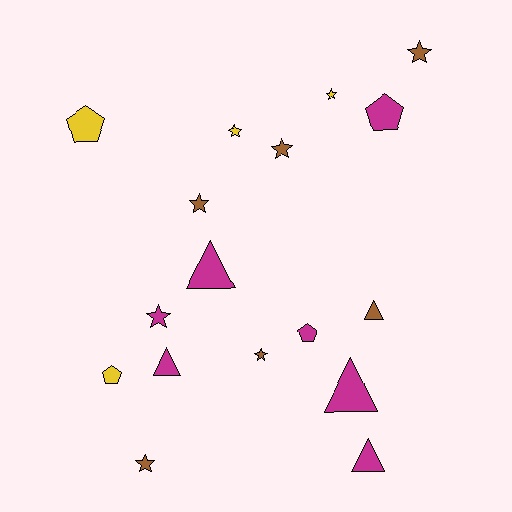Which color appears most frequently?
Magenta, with 7 objects.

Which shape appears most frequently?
Star, with 8 objects.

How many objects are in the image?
There are 17 objects.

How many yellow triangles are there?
There are no yellow triangles.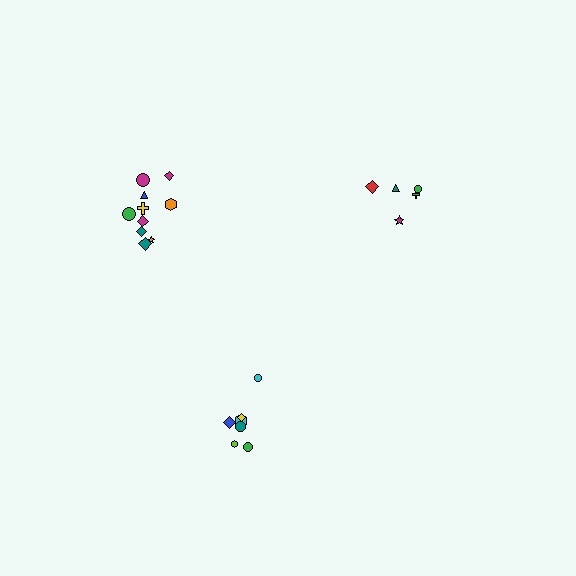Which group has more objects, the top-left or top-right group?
The top-left group.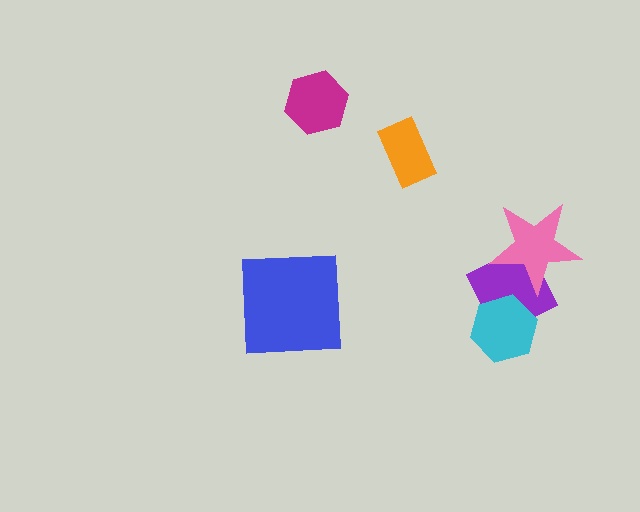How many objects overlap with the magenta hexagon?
0 objects overlap with the magenta hexagon.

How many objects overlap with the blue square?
0 objects overlap with the blue square.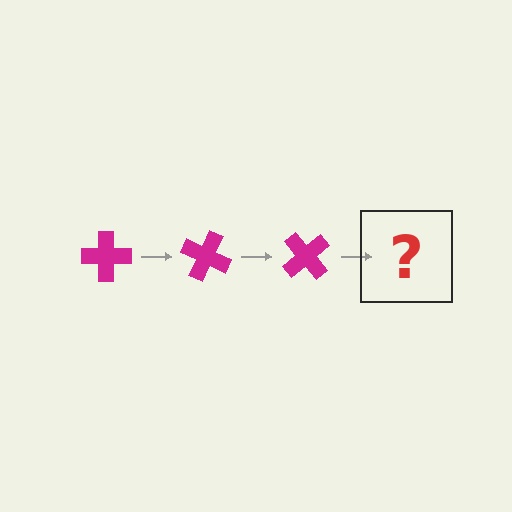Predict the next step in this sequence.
The next step is a magenta cross rotated 75 degrees.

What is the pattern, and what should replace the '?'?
The pattern is that the cross rotates 25 degrees each step. The '?' should be a magenta cross rotated 75 degrees.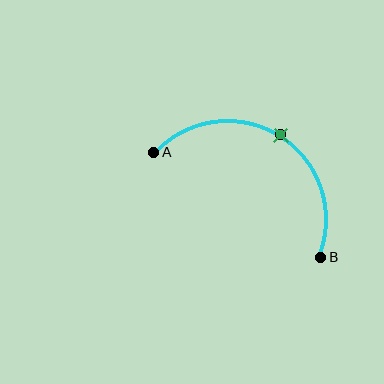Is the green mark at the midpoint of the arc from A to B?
Yes. The green mark lies on the arc at equal arc-length from both A and B — it is the arc midpoint.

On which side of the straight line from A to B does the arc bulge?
The arc bulges above the straight line connecting A and B.